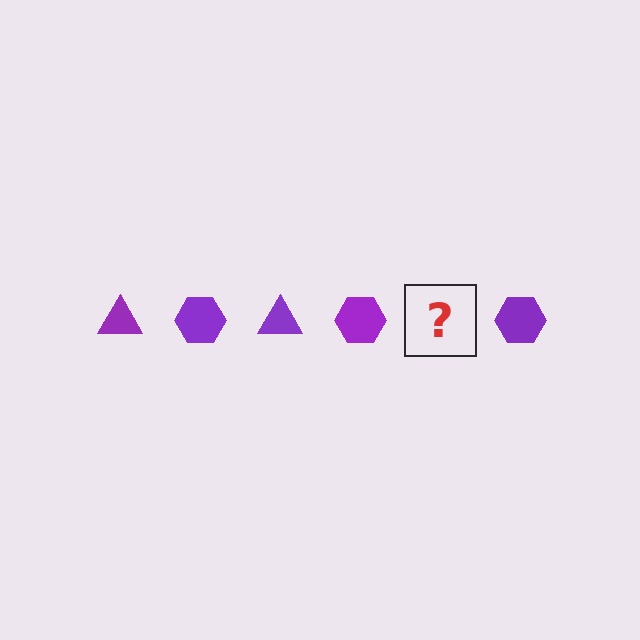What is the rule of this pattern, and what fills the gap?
The rule is that the pattern cycles through triangle, hexagon shapes in purple. The gap should be filled with a purple triangle.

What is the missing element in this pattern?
The missing element is a purple triangle.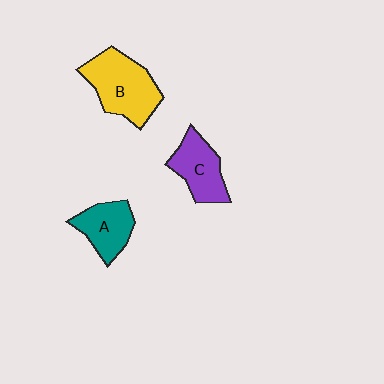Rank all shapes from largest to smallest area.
From largest to smallest: B (yellow), C (purple), A (teal).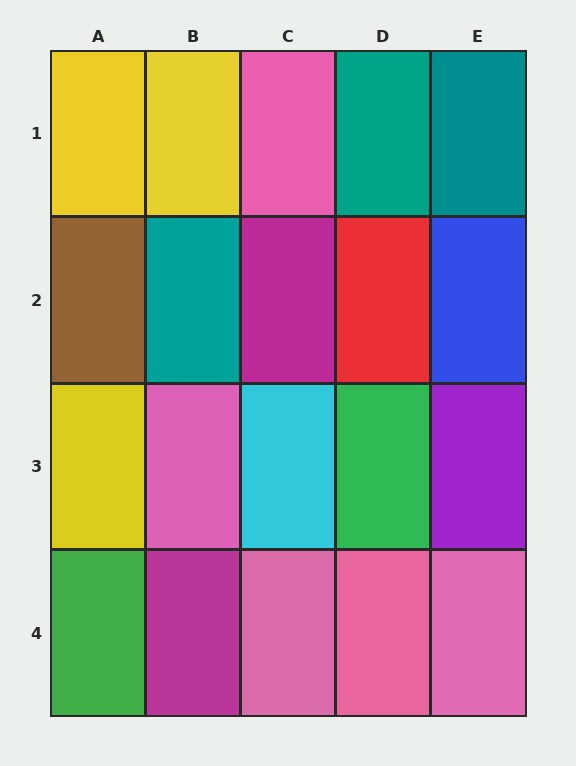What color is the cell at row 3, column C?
Cyan.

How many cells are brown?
1 cell is brown.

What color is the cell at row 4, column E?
Pink.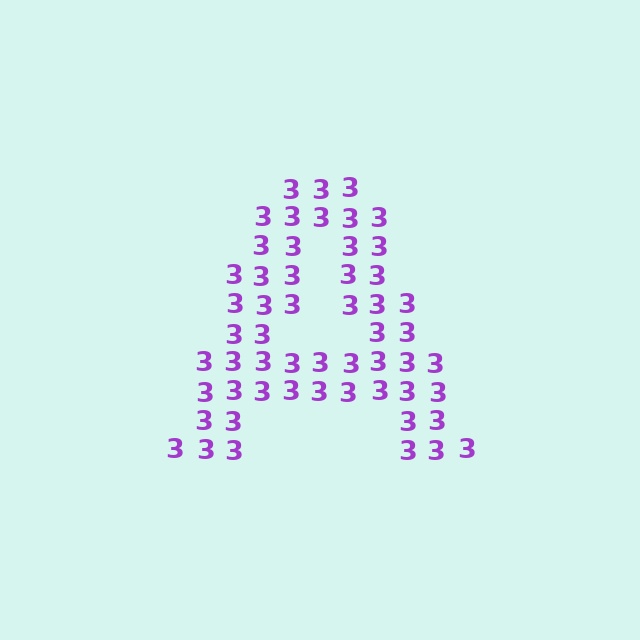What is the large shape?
The large shape is the letter A.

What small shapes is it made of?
It is made of small digit 3's.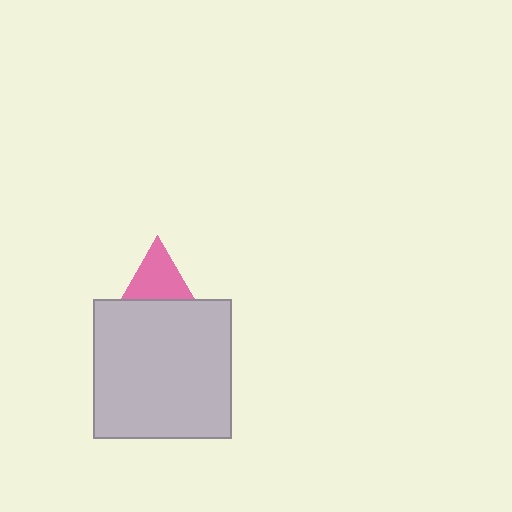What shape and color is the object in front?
The object in front is a light gray square.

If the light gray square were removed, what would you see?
You would see the complete pink triangle.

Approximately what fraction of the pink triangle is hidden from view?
Roughly 47% of the pink triangle is hidden behind the light gray square.